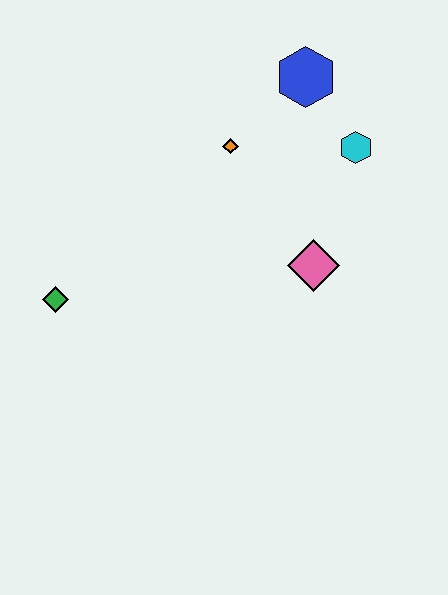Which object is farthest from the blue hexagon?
The green diamond is farthest from the blue hexagon.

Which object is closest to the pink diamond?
The cyan hexagon is closest to the pink diamond.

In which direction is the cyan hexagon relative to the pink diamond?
The cyan hexagon is above the pink diamond.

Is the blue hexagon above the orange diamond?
Yes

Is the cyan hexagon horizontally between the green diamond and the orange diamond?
No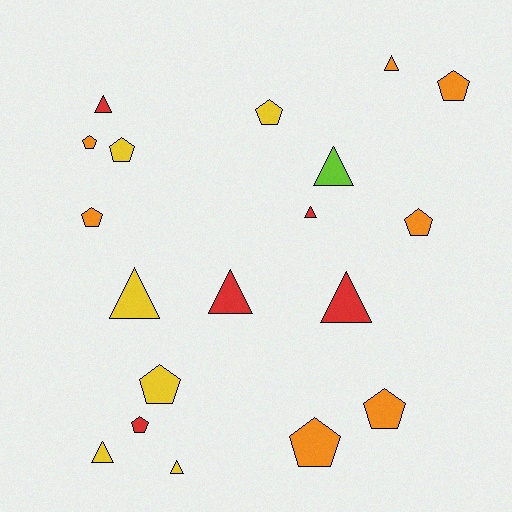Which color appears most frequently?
Orange, with 7 objects.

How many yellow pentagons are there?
There are 3 yellow pentagons.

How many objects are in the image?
There are 19 objects.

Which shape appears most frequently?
Pentagon, with 10 objects.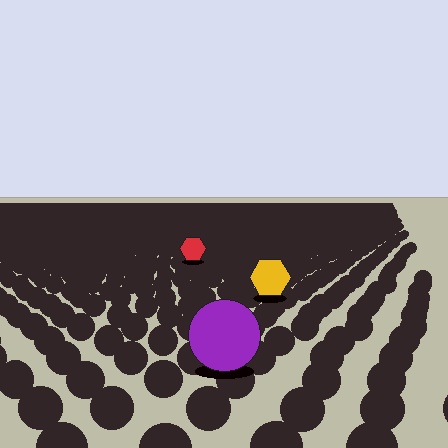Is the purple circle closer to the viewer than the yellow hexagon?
Yes. The purple circle is closer — you can tell from the texture gradient: the ground texture is coarser near it.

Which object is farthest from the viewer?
The red hexagon is farthest from the viewer. It appears smaller and the ground texture around it is denser.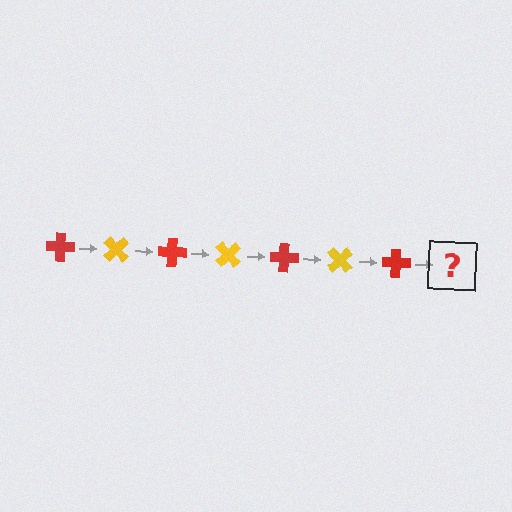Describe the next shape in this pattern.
It should be a yellow cross, rotated 315 degrees from the start.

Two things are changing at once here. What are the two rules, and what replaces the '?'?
The two rules are that it rotates 45 degrees each step and the color cycles through red and yellow. The '?' should be a yellow cross, rotated 315 degrees from the start.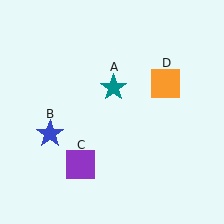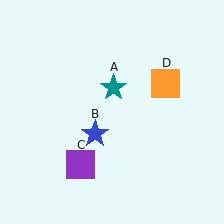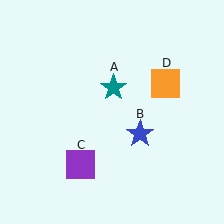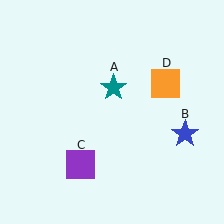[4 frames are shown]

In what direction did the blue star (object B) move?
The blue star (object B) moved right.